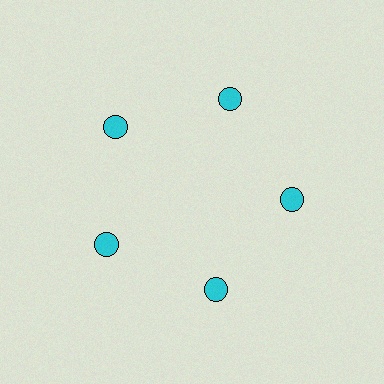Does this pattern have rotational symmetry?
Yes, this pattern has 5-fold rotational symmetry. It looks the same after rotating 72 degrees around the center.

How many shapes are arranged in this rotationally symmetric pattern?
There are 5 shapes, arranged in 5 groups of 1.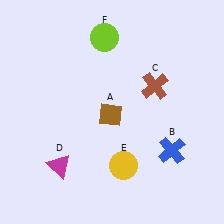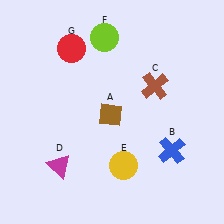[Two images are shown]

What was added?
A red circle (G) was added in Image 2.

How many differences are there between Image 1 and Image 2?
There is 1 difference between the two images.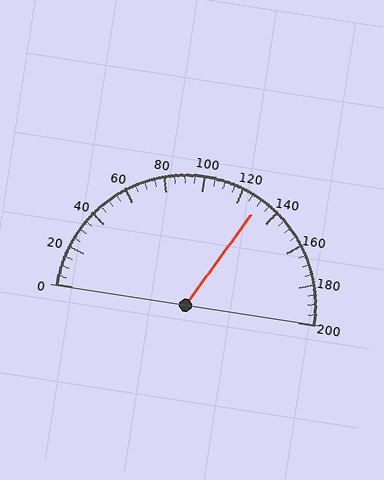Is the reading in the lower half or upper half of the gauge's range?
The reading is in the upper half of the range (0 to 200).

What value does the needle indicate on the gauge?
The needle indicates approximately 130.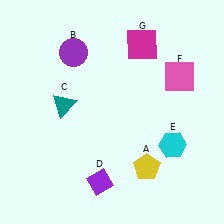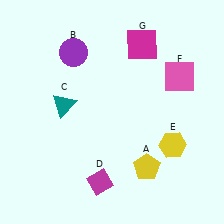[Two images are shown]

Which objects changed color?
D changed from purple to magenta. E changed from cyan to yellow.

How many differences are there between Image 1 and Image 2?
There are 2 differences between the two images.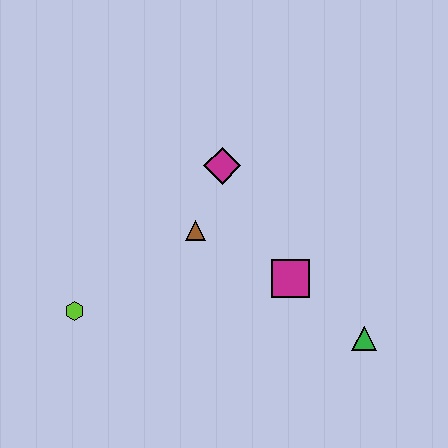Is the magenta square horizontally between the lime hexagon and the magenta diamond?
No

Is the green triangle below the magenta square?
Yes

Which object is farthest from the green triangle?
The lime hexagon is farthest from the green triangle.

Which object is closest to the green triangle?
The magenta square is closest to the green triangle.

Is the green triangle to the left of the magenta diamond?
No